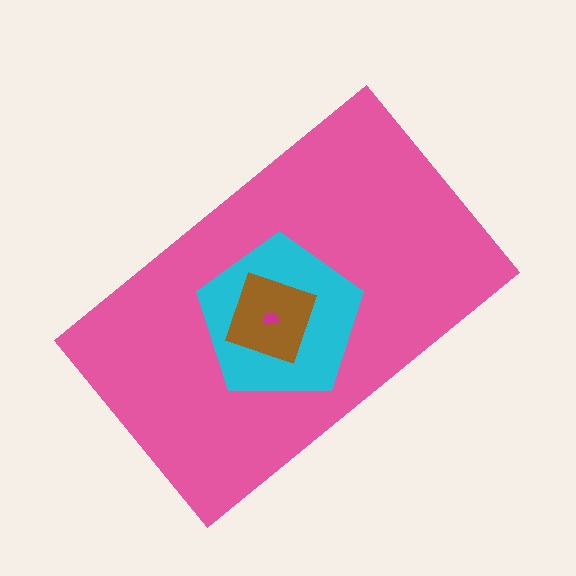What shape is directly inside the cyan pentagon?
The brown square.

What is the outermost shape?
The pink rectangle.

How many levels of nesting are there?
4.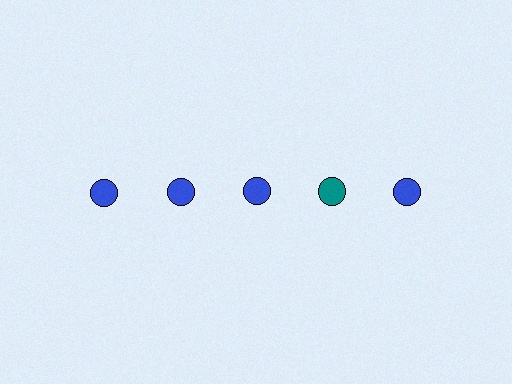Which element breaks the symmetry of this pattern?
The teal circle in the top row, second from right column breaks the symmetry. All other shapes are blue circles.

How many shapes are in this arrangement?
There are 5 shapes arranged in a grid pattern.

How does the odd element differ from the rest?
It has a different color: teal instead of blue.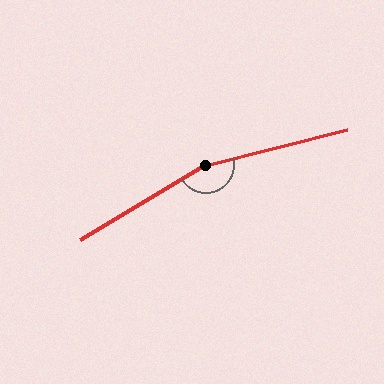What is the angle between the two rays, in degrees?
Approximately 163 degrees.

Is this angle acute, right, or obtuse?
It is obtuse.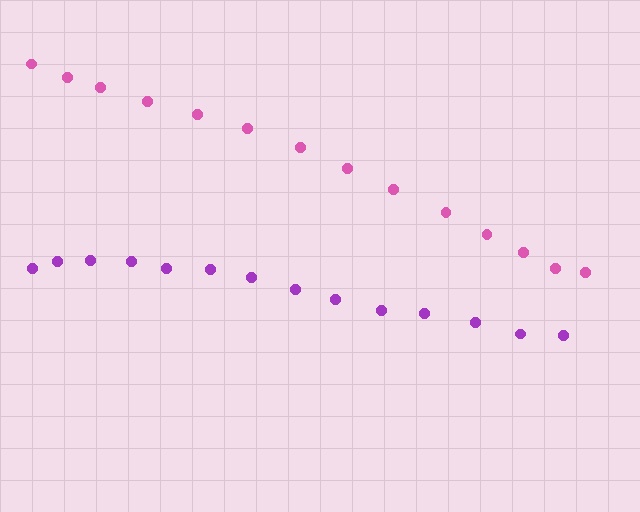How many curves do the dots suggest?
There are 2 distinct paths.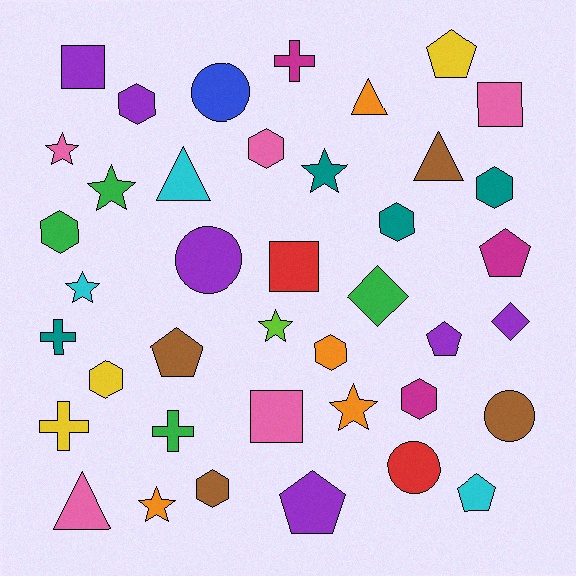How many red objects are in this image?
There are 2 red objects.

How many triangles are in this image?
There are 4 triangles.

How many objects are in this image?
There are 40 objects.